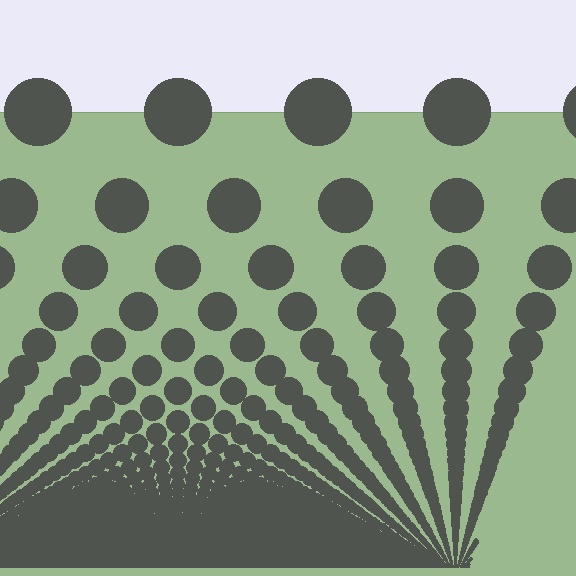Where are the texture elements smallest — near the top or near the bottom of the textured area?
Near the bottom.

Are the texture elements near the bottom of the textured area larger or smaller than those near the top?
Smaller. The gradient is inverted — elements near the bottom are smaller and denser.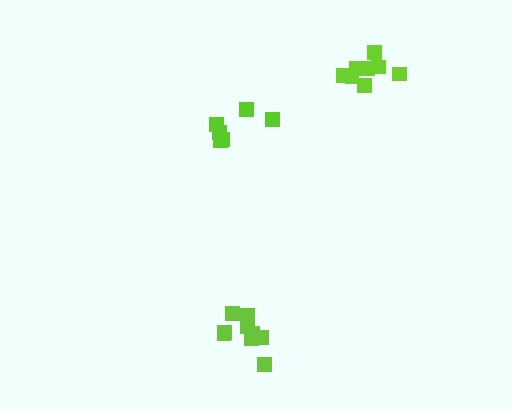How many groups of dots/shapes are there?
There are 3 groups.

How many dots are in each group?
Group 1: 6 dots, Group 2: 8 dots, Group 3: 9 dots (23 total).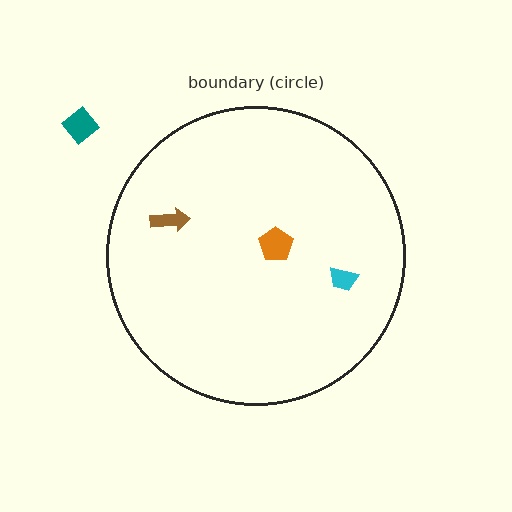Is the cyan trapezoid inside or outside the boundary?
Inside.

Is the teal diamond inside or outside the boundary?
Outside.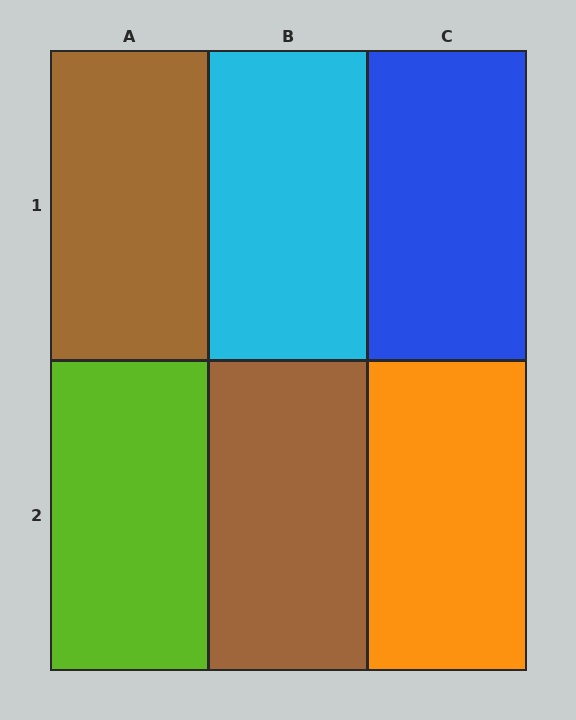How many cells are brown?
2 cells are brown.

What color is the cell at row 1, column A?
Brown.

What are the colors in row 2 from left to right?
Lime, brown, orange.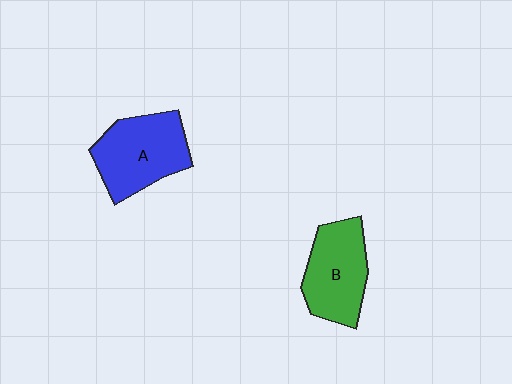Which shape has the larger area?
Shape A (blue).